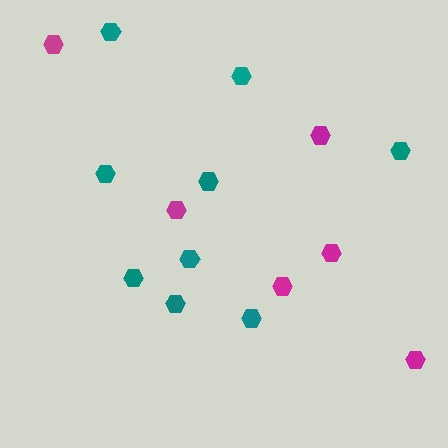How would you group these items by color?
There are 2 groups: one group of magenta hexagons (6) and one group of teal hexagons (9).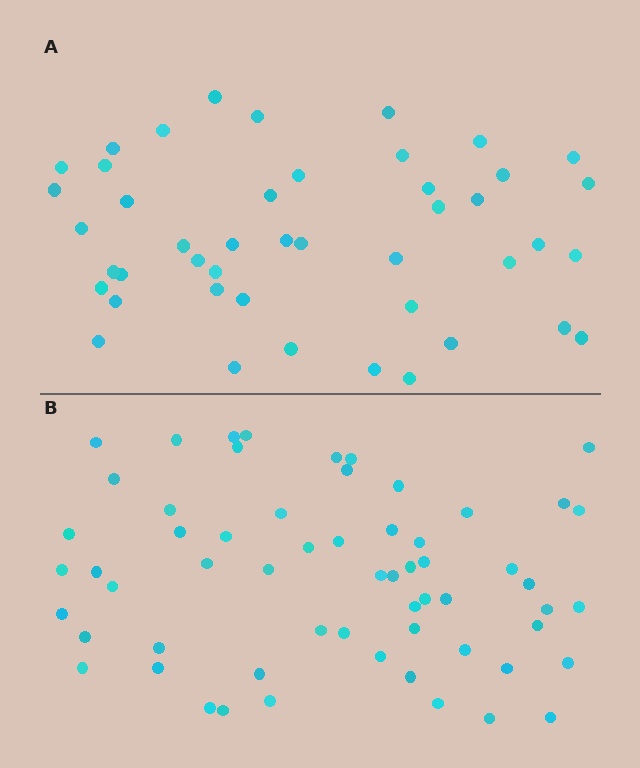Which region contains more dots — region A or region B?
Region B (the bottom region) has more dots.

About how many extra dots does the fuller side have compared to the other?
Region B has approximately 15 more dots than region A.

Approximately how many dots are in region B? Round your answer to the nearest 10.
About 60 dots.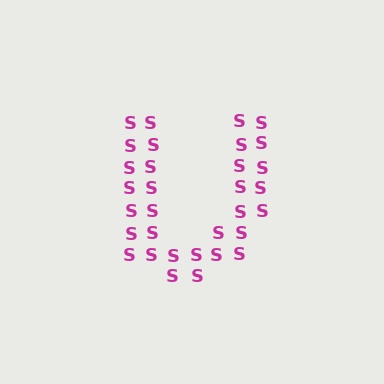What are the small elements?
The small elements are letter S's.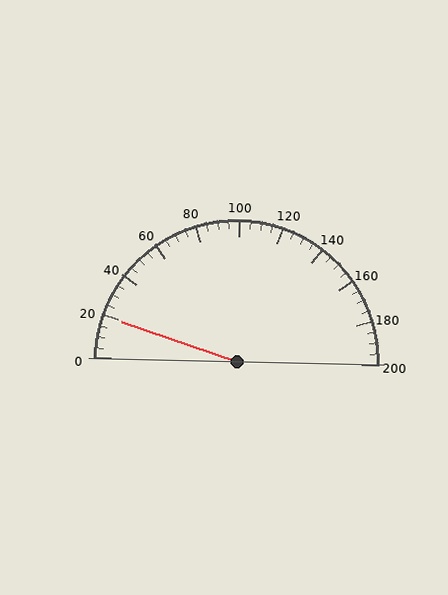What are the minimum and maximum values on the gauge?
The gauge ranges from 0 to 200.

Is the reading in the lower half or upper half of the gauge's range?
The reading is in the lower half of the range (0 to 200).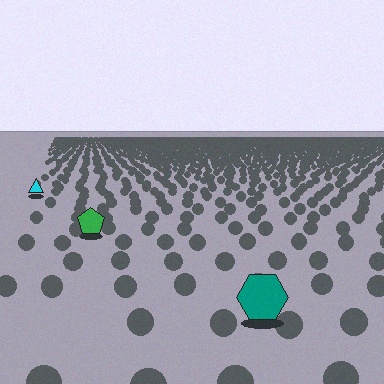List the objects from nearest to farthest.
From nearest to farthest: the teal hexagon, the green pentagon, the cyan triangle.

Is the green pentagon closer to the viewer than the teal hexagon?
No. The teal hexagon is closer — you can tell from the texture gradient: the ground texture is coarser near it.